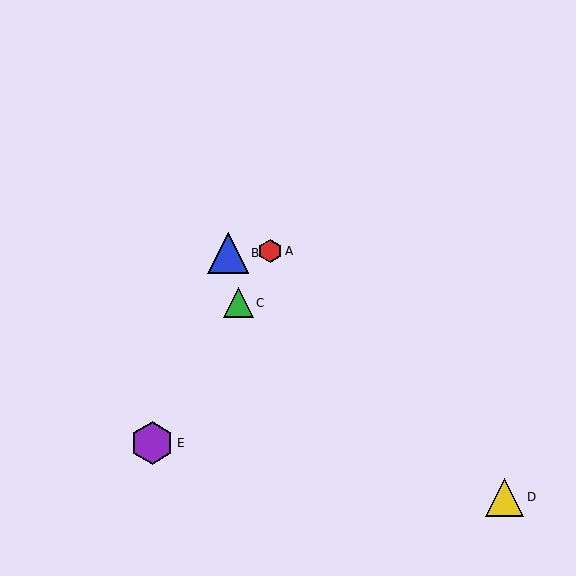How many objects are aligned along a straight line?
3 objects (A, C, E) are aligned along a straight line.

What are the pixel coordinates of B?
Object B is at (228, 253).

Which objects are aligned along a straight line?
Objects A, C, E are aligned along a straight line.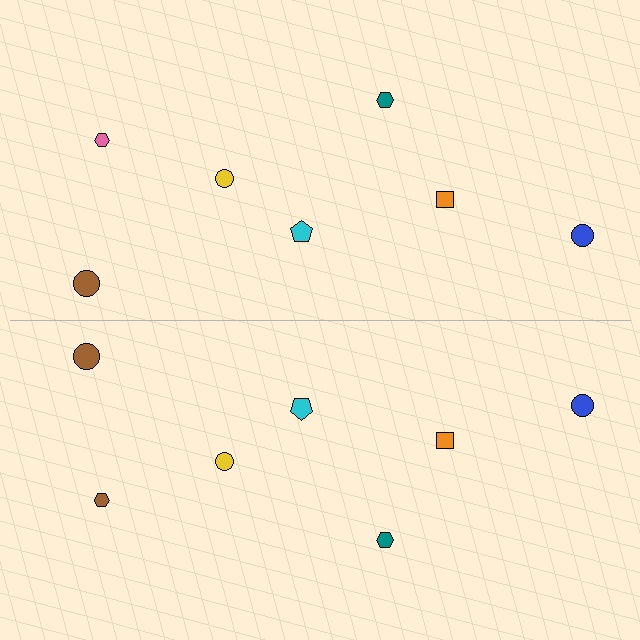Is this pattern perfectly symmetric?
No, the pattern is not perfectly symmetric. The brown hexagon on the bottom side breaks the symmetry — its mirror counterpart is pink.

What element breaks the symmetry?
The brown hexagon on the bottom side breaks the symmetry — its mirror counterpart is pink.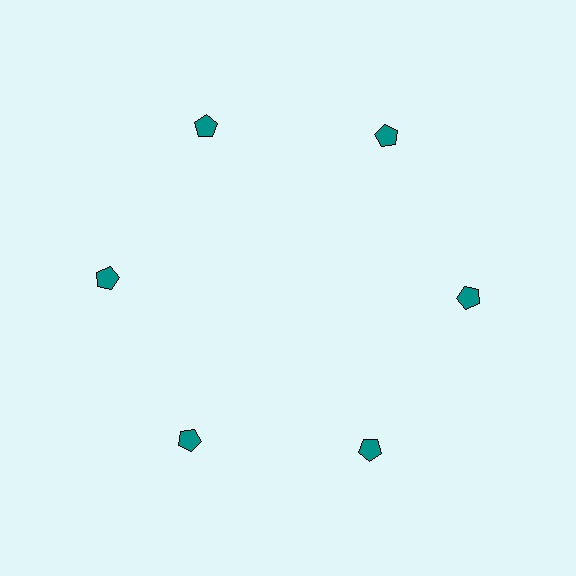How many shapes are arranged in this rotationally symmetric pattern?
There are 6 shapes, arranged in 6 groups of 1.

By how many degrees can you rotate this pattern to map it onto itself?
The pattern maps onto itself every 60 degrees of rotation.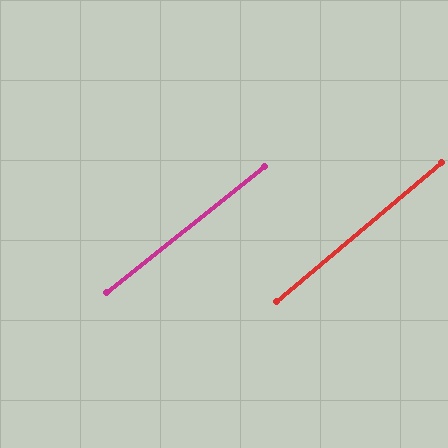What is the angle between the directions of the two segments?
Approximately 1 degree.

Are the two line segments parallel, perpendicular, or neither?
Parallel — their directions differ by only 1.4°.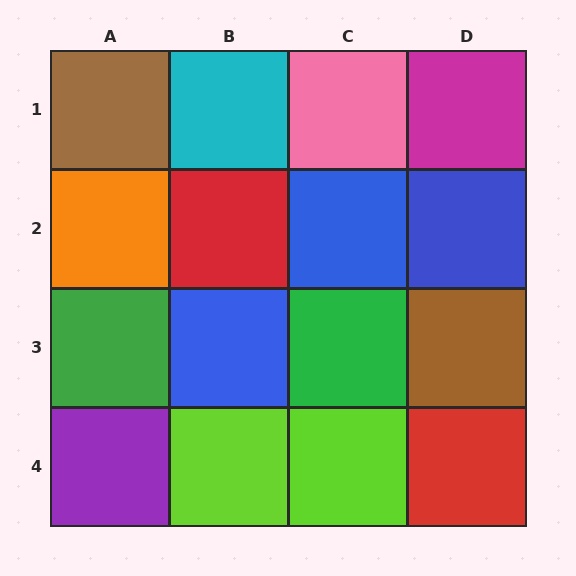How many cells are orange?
1 cell is orange.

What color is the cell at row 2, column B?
Red.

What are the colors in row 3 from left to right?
Green, blue, green, brown.